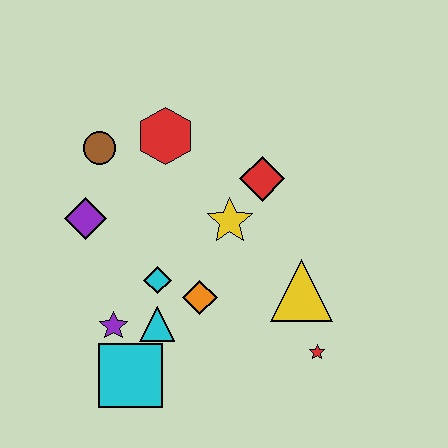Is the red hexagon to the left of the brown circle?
No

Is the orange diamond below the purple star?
No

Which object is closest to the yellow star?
The red diamond is closest to the yellow star.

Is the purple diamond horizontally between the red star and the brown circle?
No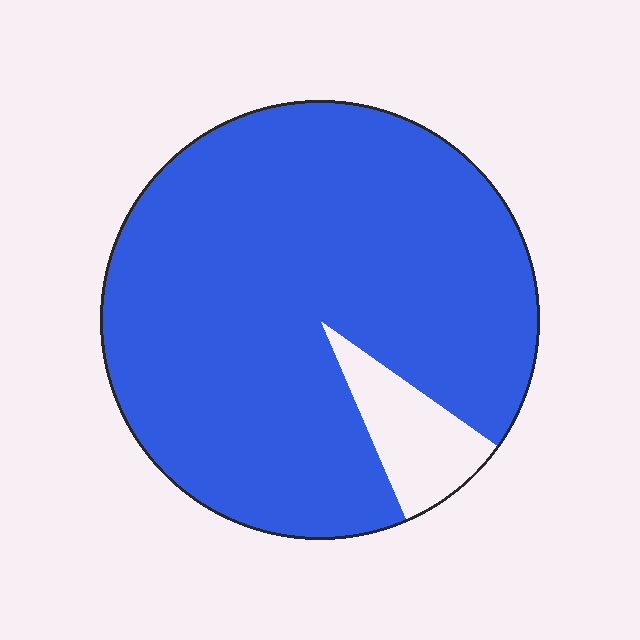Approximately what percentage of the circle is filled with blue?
Approximately 90%.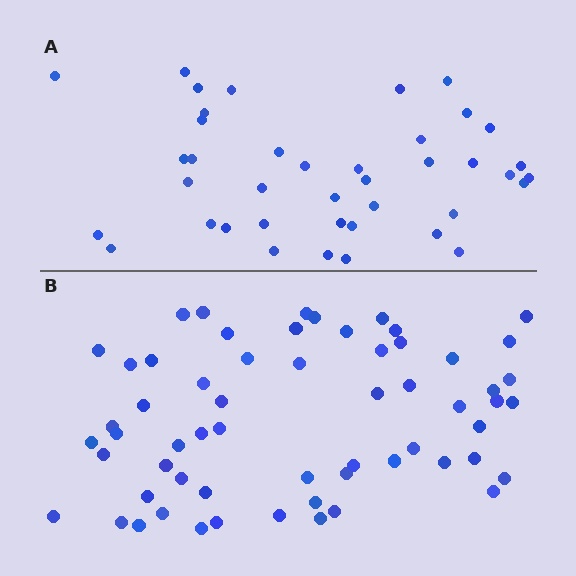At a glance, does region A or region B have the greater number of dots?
Region B (the bottom region) has more dots.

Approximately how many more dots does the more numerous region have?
Region B has approximately 20 more dots than region A.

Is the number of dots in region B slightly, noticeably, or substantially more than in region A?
Region B has substantially more. The ratio is roughly 1.5 to 1.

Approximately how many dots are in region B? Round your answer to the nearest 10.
About 60 dots.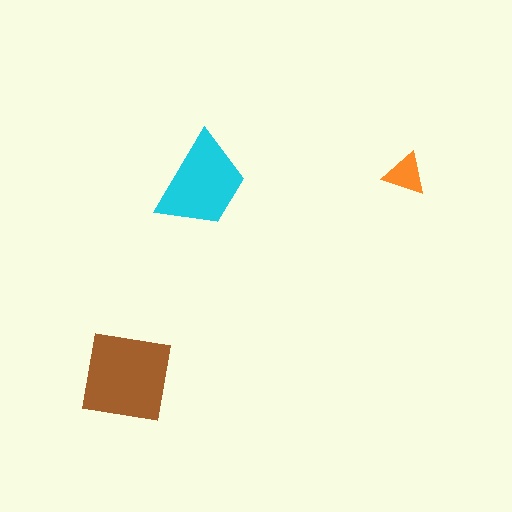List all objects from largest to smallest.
The brown square, the cyan trapezoid, the orange triangle.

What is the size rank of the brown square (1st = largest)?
1st.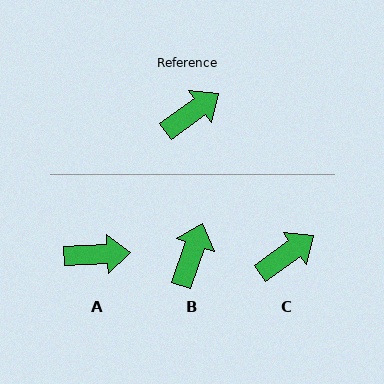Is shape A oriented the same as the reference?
No, it is off by about 33 degrees.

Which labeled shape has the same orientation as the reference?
C.